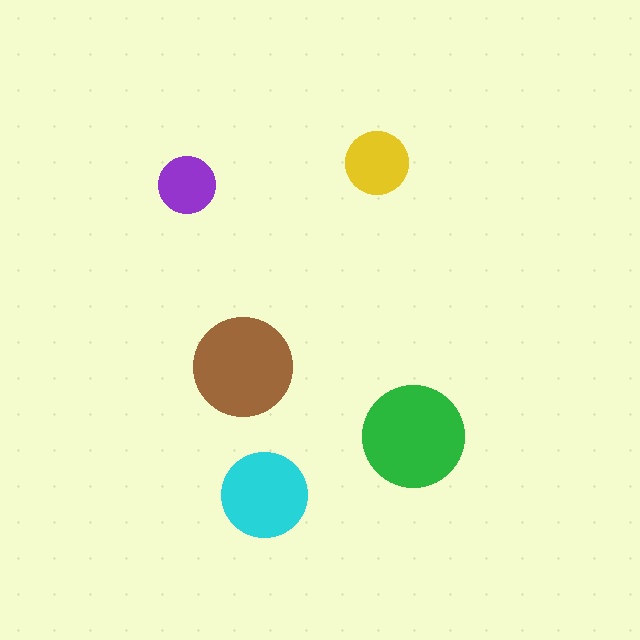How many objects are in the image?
There are 5 objects in the image.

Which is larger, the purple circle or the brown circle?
The brown one.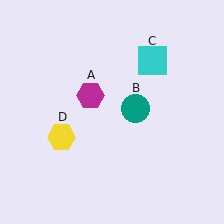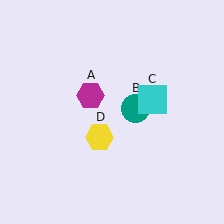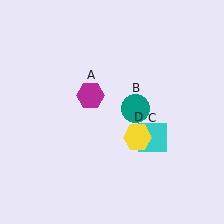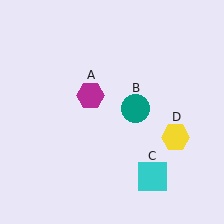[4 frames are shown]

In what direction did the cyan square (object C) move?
The cyan square (object C) moved down.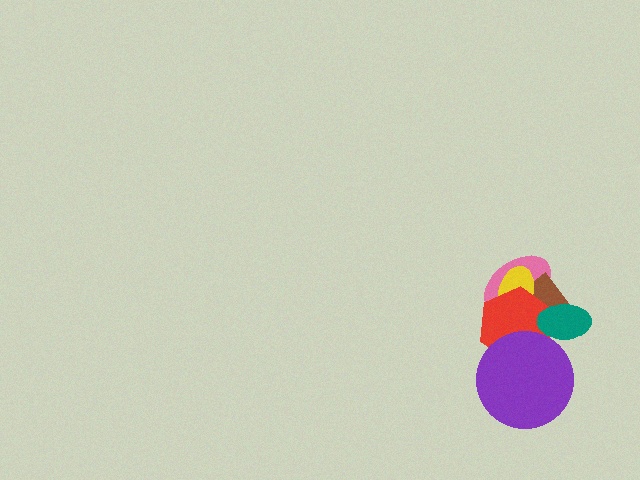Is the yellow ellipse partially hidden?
Yes, it is partially covered by another shape.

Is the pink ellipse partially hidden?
Yes, it is partially covered by another shape.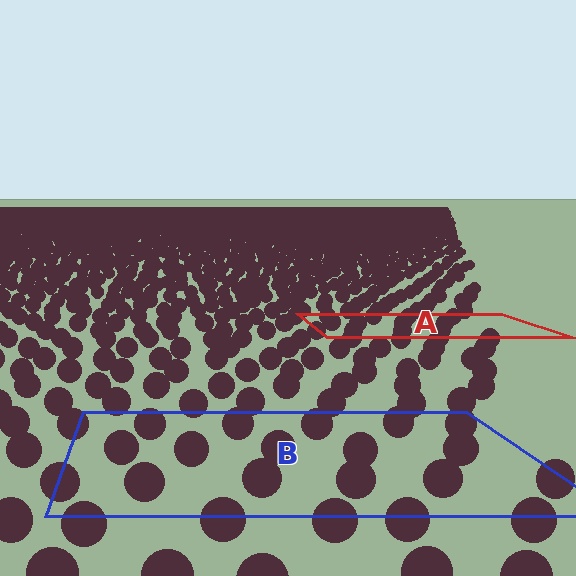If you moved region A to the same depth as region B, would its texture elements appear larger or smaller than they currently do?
They would appear larger. At a closer depth, the same texture elements are projected at a bigger on-screen size.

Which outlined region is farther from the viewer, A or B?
Region A is farther from the viewer — the texture elements inside it appear smaller and more densely packed.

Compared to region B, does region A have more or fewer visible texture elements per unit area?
Region A has more texture elements per unit area — they are packed more densely because it is farther away.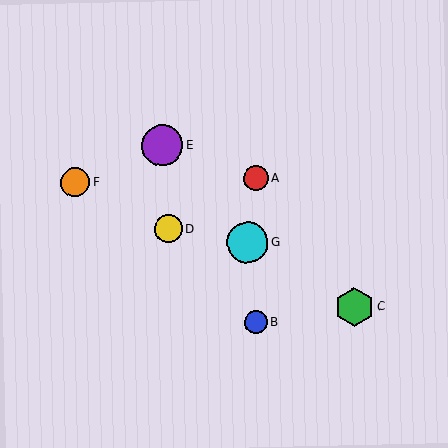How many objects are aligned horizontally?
2 objects (A, F) are aligned horizontally.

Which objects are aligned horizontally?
Objects A, F are aligned horizontally.